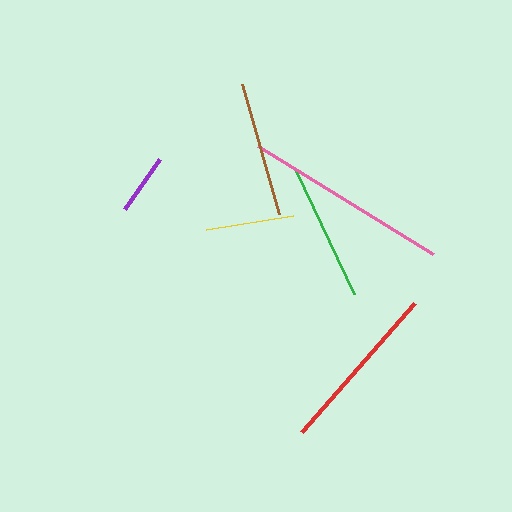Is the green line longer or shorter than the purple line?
The green line is longer than the purple line.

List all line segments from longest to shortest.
From longest to shortest: pink, red, green, brown, yellow, purple.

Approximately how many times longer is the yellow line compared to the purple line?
The yellow line is approximately 1.4 times the length of the purple line.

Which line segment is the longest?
The pink line is the longest at approximately 205 pixels.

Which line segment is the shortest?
The purple line is the shortest at approximately 61 pixels.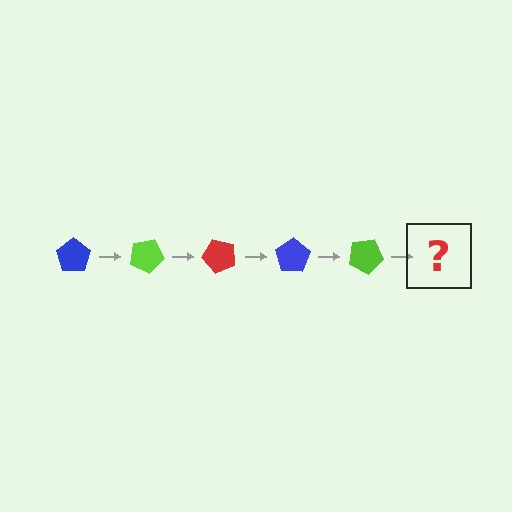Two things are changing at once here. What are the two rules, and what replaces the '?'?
The two rules are that it rotates 25 degrees each step and the color cycles through blue, lime, and red. The '?' should be a red pentagon, rotated 125 degrees from the start.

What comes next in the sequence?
The next element should be a red pentagon, rotated 125 degrees from the start.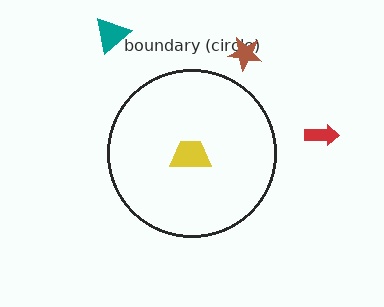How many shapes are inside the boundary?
1 inside, 3 outside.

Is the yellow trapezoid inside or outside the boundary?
Inside.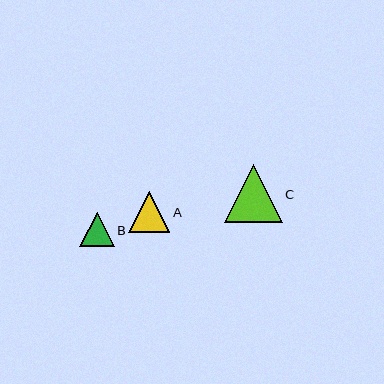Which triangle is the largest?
Triangle C is the largest with a size of approximately 58 pixels.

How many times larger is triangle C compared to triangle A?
Triangle C is approximately 1.4 times the size of triangle A.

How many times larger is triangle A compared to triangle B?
Triangle A is approximately 1.2 times the size of triangle B.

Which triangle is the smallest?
Triangle B is the smallest with a size of approximately 34 pixels.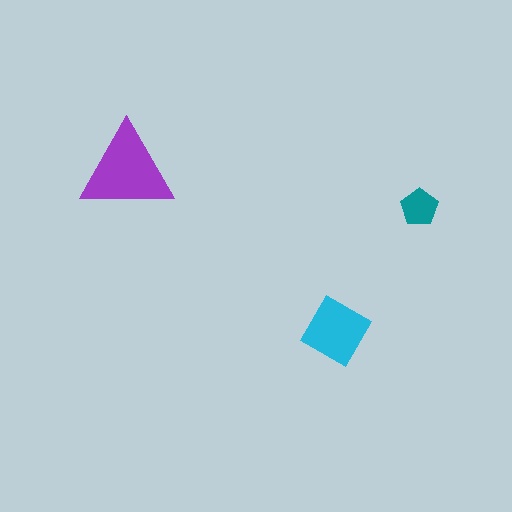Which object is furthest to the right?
The teal pentagon is rightmost.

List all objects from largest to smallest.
The purple triangle, the cyan diamond, the teal pentagon.